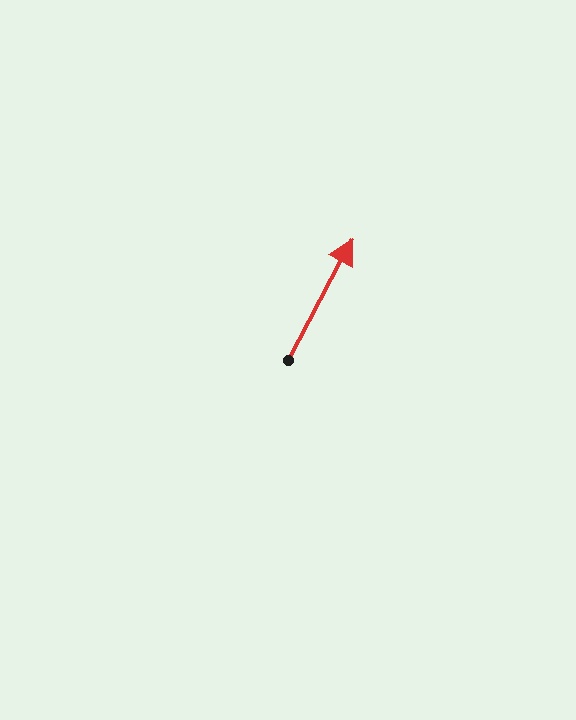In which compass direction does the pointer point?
Northeast.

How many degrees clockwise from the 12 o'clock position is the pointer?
Approximately 28 degrees.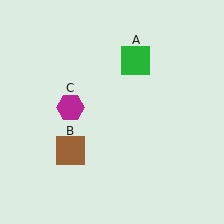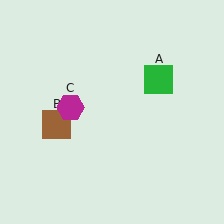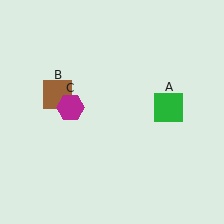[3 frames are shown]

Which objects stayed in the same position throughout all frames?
Magenta hexagon (object C) remained stationary.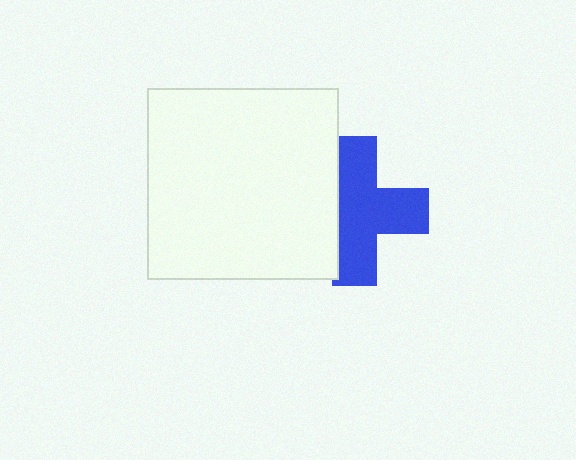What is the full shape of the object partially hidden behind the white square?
The partially hidden object is a blue cross.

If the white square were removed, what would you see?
You would see the complete blue cross.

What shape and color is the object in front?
The object in front is a white square.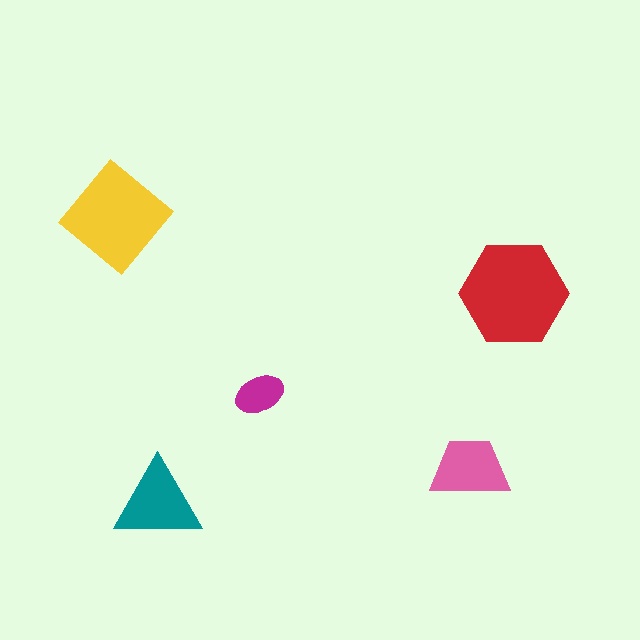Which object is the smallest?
The magenta ellipse.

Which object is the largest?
The red hexagon.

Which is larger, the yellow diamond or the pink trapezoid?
The yellow diamond.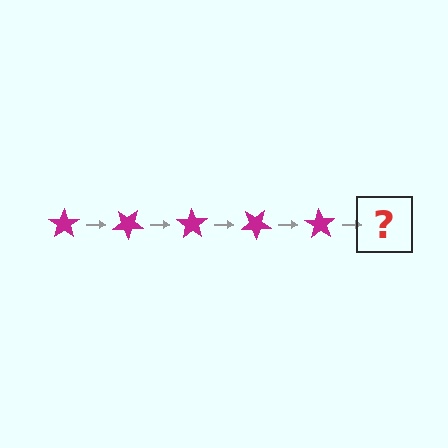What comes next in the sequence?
The next element should be a magenta star rotated 175 degrees.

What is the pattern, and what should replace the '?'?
The pattern is that the star rotates 35 degrees each step. The '?' should be a magenta star rotated 175 degrees.